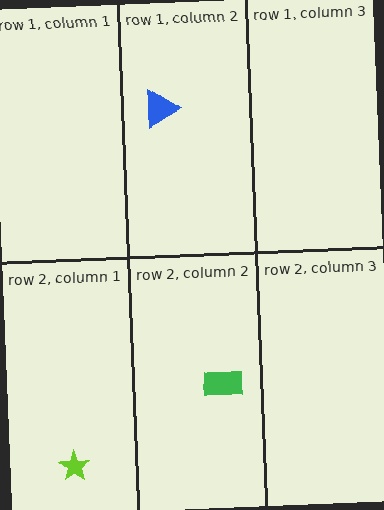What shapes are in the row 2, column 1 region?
The lime star.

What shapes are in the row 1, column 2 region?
The blue triangle.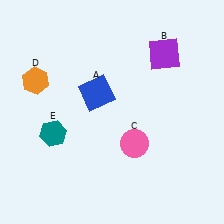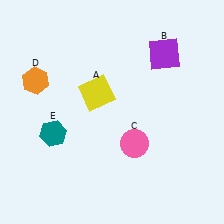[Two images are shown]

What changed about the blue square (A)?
In Image 1, A is blue. In Image 2, it changed to yellow.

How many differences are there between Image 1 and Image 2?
There is 1 difference between the two images.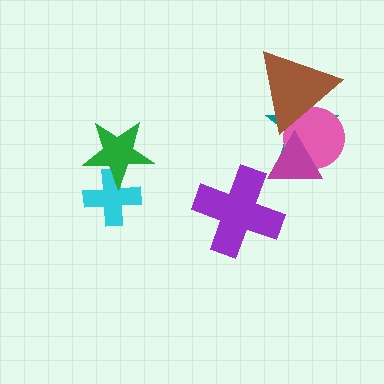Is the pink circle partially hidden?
Yes, it is partially covered by another shape.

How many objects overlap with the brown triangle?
2 objects overlap with the brown triangle.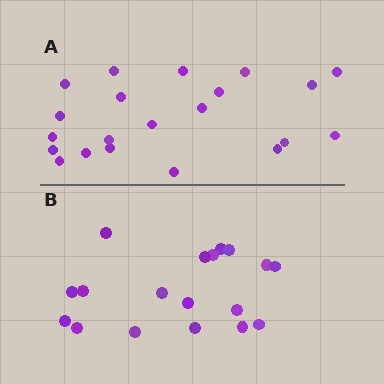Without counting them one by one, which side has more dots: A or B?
Region A (the top region) has more dots.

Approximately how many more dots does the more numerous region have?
Region A has just a few more — roughly 2 or 3 more dots than region B.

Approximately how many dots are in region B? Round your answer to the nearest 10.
About 20 dots. (The exact count is 18, which rounds to 20.)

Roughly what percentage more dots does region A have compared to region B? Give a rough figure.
About 15% more.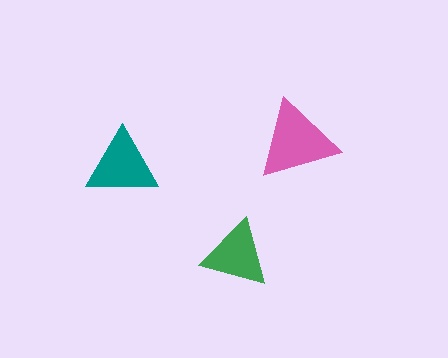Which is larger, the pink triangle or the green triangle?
The pink one.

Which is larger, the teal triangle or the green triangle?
The teal one.